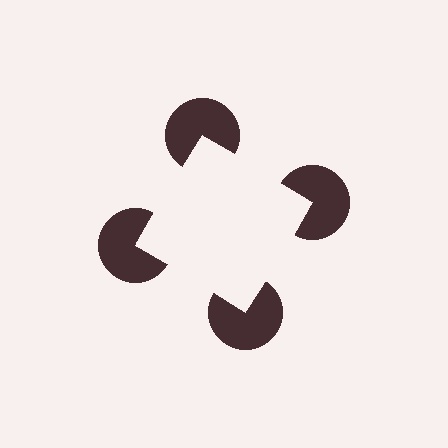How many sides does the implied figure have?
4 sides.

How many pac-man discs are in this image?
There are 4 — one at each vertex of the illusory square.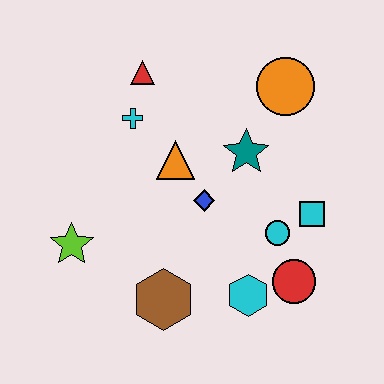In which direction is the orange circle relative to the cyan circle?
The orange circle is above the cyan circle.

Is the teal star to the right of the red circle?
No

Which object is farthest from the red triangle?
The red circle is farthest from the red triangle.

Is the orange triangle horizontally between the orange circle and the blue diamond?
No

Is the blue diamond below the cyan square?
No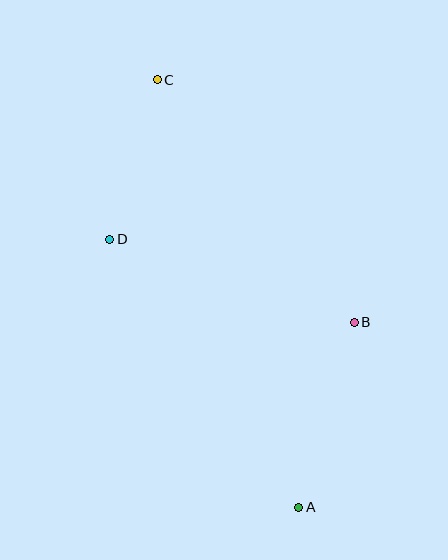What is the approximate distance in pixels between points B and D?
The distance between B and D is approximately 258 pixels.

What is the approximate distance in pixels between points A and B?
The distance between A and B is approximately 193 pixels.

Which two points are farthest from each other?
Points A and C are farthest from each other.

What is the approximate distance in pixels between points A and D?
The distance between A and D is approximately 328 pixels.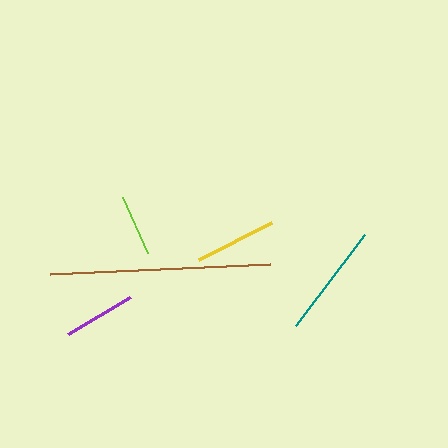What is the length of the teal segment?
The teal segment is approximately 114 pixels long.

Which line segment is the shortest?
The lime line is the shortest at approximately 61 pixels.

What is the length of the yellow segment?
The yellow segment is approximately 82 pixels long.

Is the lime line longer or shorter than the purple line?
The purple line is longer than the lime line.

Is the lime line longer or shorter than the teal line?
The teal line is longer than the lime line.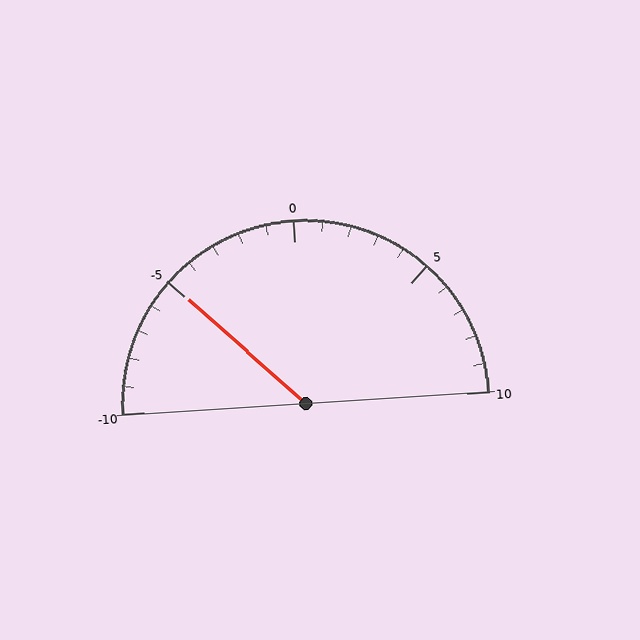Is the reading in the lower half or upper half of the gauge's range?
The reading is in the lower half of the range (-10 to 10).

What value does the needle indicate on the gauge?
The needle indicates approximately -5.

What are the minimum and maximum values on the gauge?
The gauge ranges from -10 to 10.